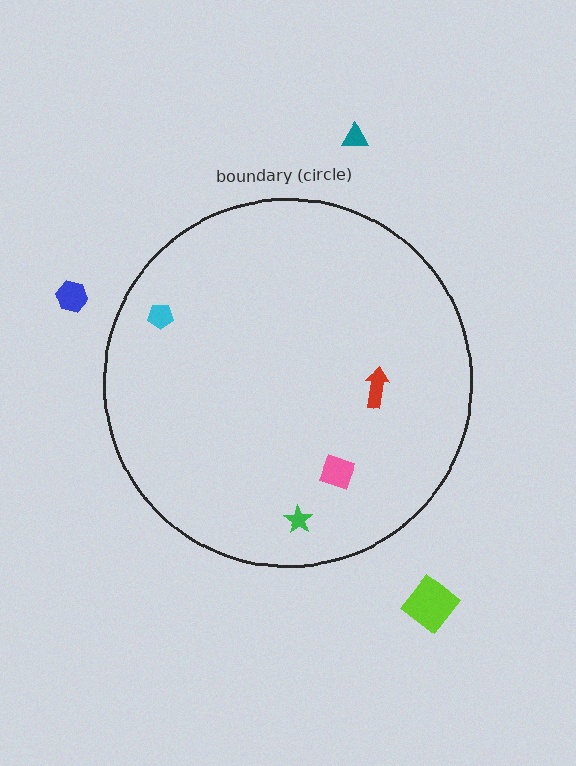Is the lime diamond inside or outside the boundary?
Outside.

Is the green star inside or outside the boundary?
Inside.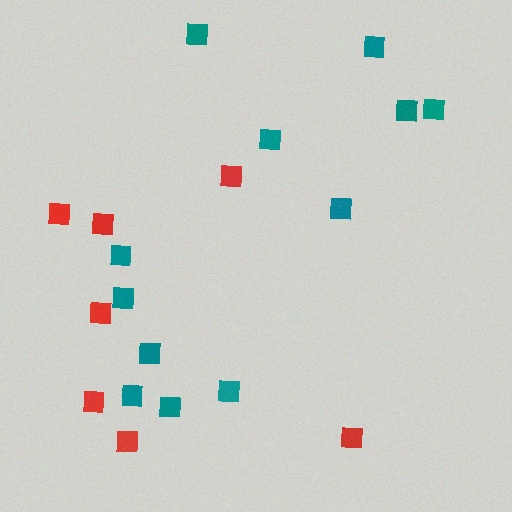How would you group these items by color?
There are 2 groups: one group of red squares (7) and one group of teal squares (12).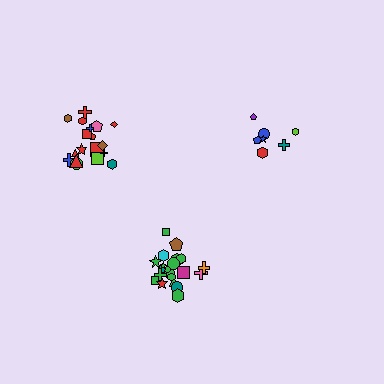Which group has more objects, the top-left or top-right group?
The top-left group.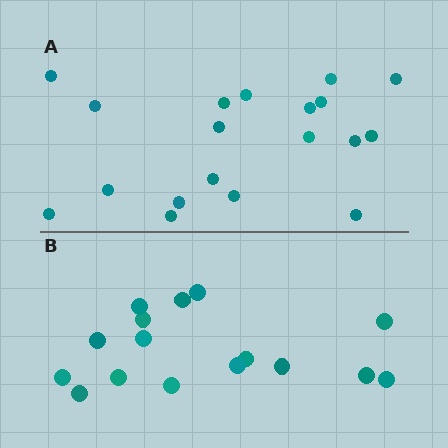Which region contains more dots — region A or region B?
Region A (the top region) has more dots.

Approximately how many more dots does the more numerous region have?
Region A has just a few more — roughly 2 or 3 more dots than region B.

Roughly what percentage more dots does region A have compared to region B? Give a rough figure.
About 20% more.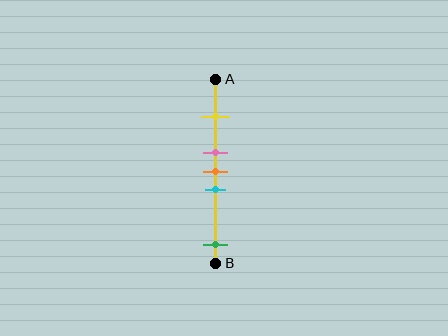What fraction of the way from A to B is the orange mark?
The orange mark is approximately 50% (0.5) of the way from A to B.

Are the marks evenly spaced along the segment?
No, the marks are not evenly spaced.